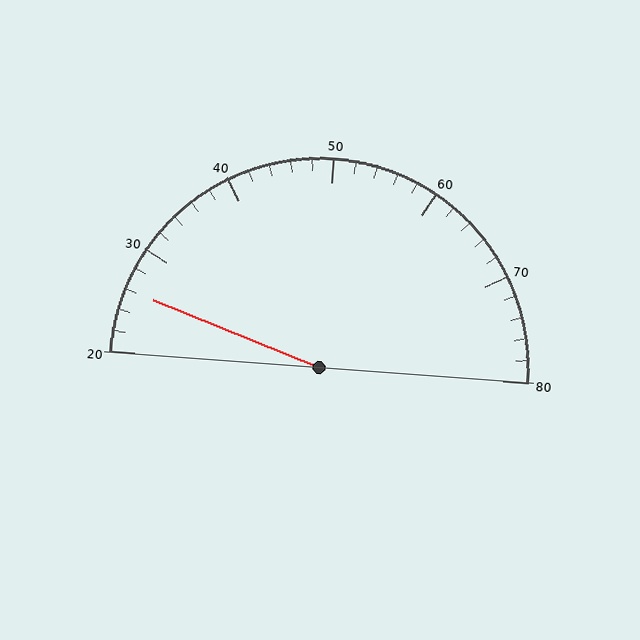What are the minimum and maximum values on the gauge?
The gauge ranges from 20 to 80.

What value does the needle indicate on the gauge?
The needle indicates approximately 26.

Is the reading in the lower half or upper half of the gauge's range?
The reading is in the lower half of the range (20 to 80).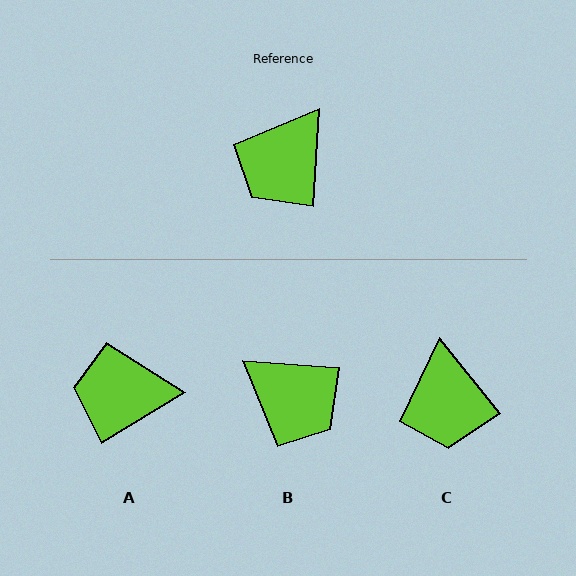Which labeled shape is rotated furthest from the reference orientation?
B, about 89 degrees away.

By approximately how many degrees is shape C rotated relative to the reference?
Approximately 42 degrees counter-clockwise.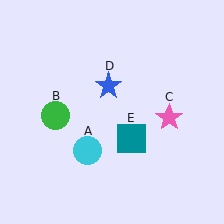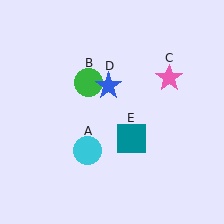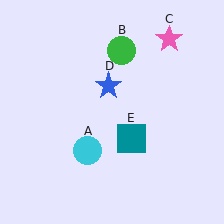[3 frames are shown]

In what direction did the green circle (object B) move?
The green circle (object B) moved up and to the right.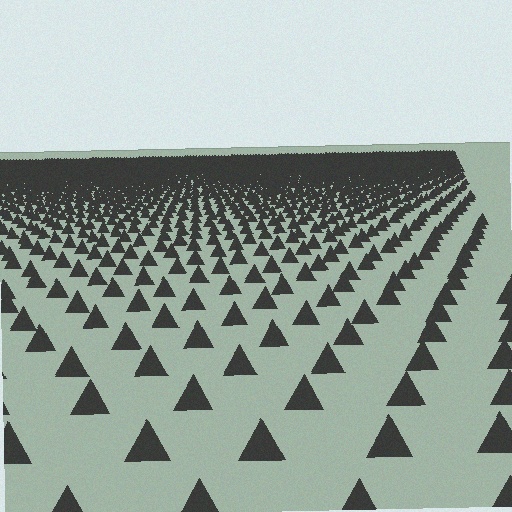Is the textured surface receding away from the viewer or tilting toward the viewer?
The surface is receding away from the viewer. Texture elements get smaller and denser toward the top.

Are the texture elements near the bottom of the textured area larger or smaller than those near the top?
Larger. Near the bottom, elements are closer to the viewer and appear at a bigger on-screen size.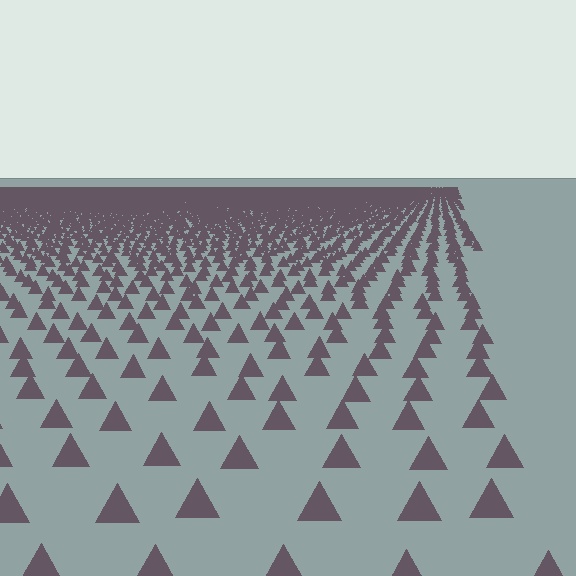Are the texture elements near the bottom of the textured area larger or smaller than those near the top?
Larger. Near the bottom, elements are closer to the viewer and appear at a bigger on-screen size.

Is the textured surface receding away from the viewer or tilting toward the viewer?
The surface is receding away from the viewer. Texture elements get smaller and denser toward the top.